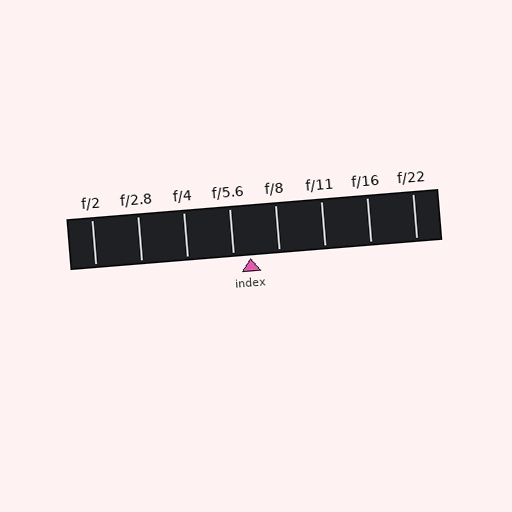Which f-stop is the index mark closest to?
The index mark is closest to f/5.6.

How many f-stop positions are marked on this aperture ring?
There are 8 f-stop positions marked.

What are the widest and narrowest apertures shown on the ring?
The widest aperture shown is f/2 and the narrowest is f/22.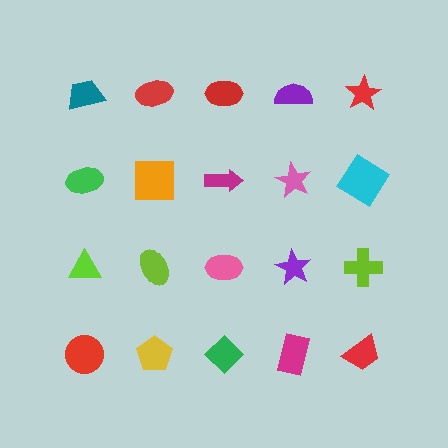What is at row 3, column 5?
A lime cross.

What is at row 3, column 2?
A lime ellipse.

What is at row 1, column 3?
A red ellipse.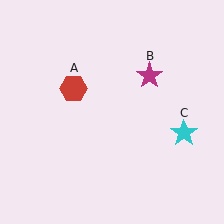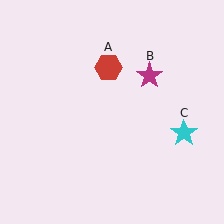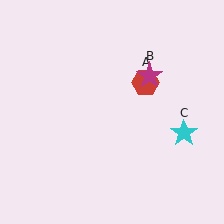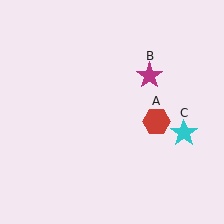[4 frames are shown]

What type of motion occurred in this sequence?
The red hexagon (object A) rotated clockwise around the center of the scene.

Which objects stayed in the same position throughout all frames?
Magenta star (object B) and cyan star (object C) remained stationary.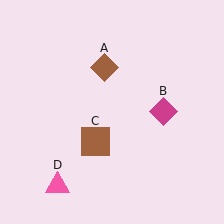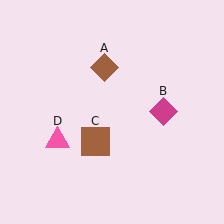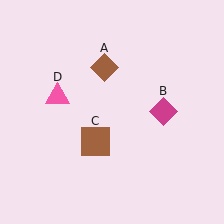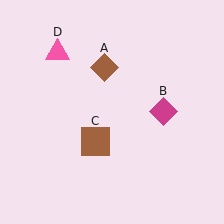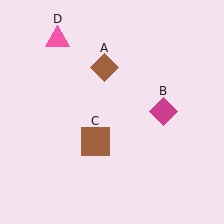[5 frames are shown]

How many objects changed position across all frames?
1 object changed position: pink triangle (object D).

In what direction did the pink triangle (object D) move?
The pink triangle (object D) moved up.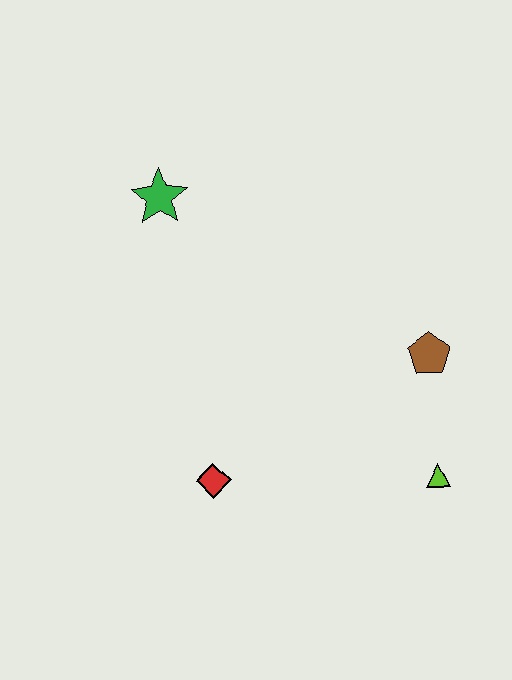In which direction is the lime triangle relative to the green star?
The lime triangle is below the green star.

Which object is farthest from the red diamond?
The green star is farthest from the red diamond.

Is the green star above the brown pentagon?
Yes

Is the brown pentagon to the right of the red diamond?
Yes